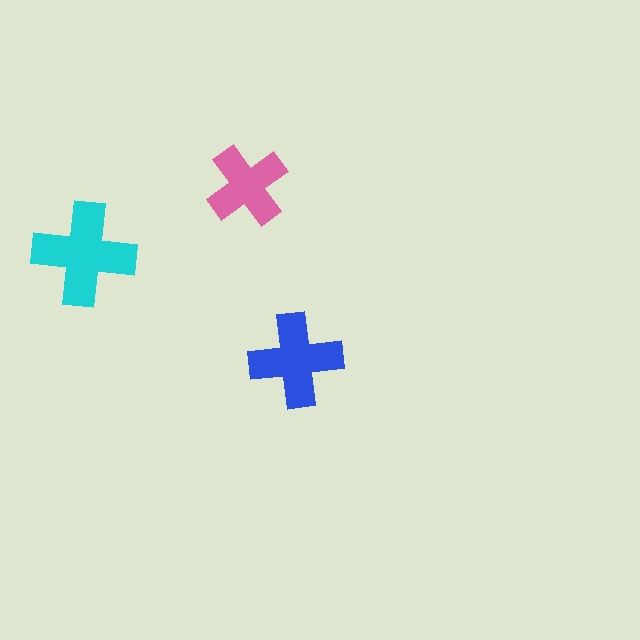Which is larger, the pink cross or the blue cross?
The blue one.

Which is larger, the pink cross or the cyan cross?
The cyan one.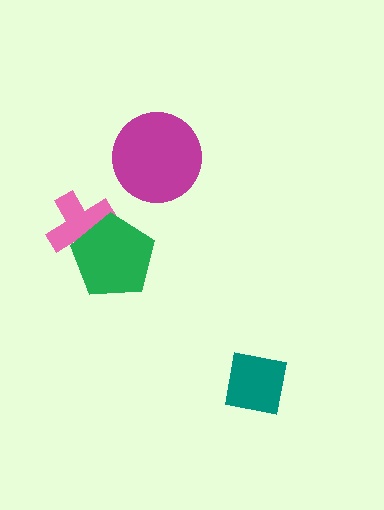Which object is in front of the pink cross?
The green pentagon is in front of the pink cross.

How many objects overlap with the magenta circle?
0 objects overlap with the magenta circle.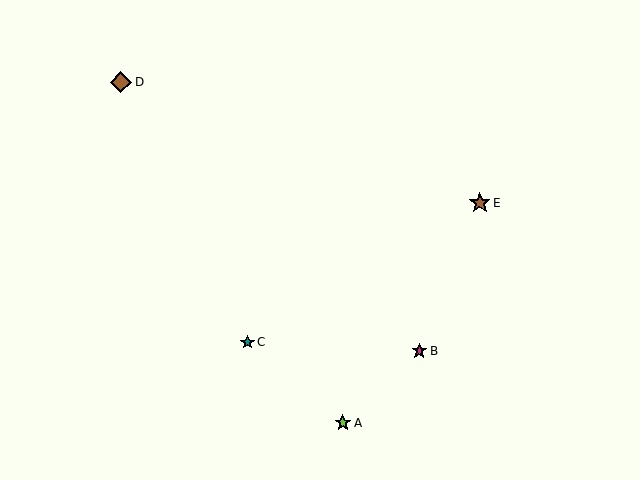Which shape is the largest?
The brown star (labeled E) is the largest.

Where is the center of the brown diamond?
The center of the brown diamond is at (121, 82).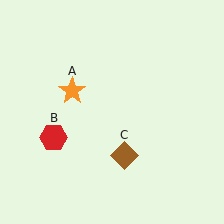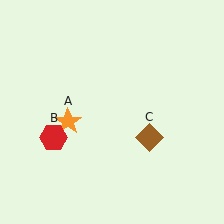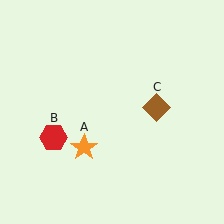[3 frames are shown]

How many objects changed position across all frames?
2 objects changed position: orange star (object A), brown diamond (object C).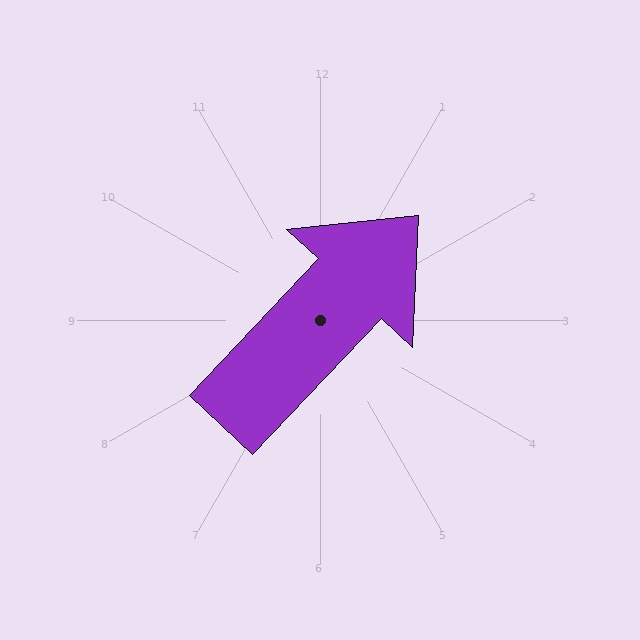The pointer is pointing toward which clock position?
Roughly 1 o'clock.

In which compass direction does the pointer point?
Northeast.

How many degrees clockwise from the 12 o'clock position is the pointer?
Approximately 43 degrees.